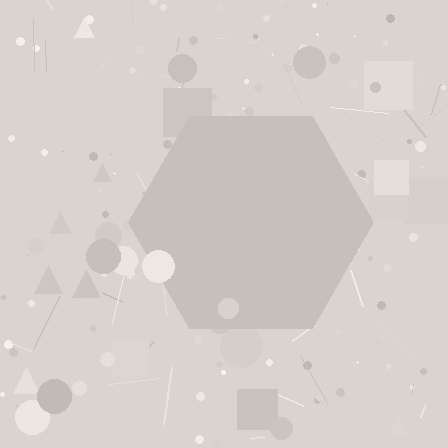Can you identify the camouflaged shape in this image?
The camouflaged shape is a hexagon.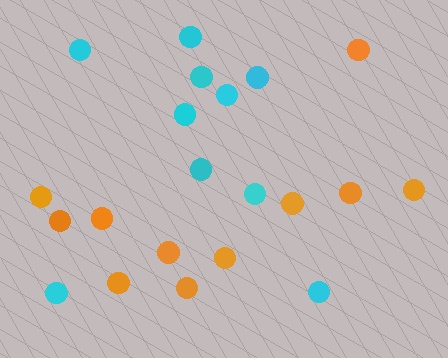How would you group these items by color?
There are 2 groups: one group of orange circles (11) and one group of cyan circles (10).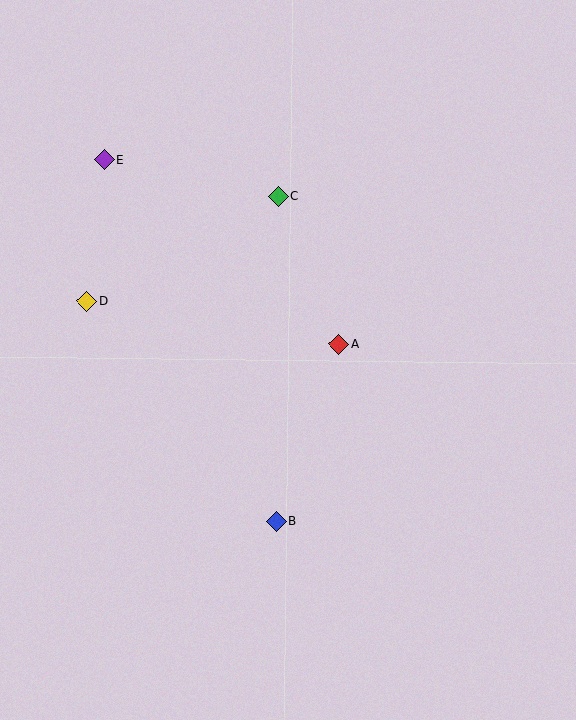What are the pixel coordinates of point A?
Point A is at (339, 344).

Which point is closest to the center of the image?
Point A at (339, 344) is closest to the center.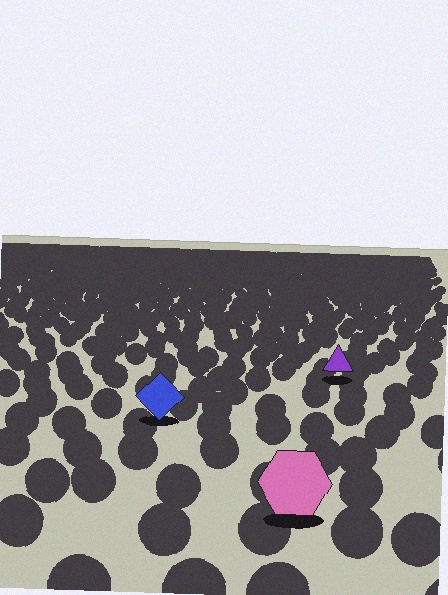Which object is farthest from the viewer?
The purple triangle is farthest from the viewer. It appears smaller and the ground texture around it is denser.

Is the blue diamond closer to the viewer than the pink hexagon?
No. The pink hexagon is closer — you can tell from the texture gradient: the ground texture is coarser near it.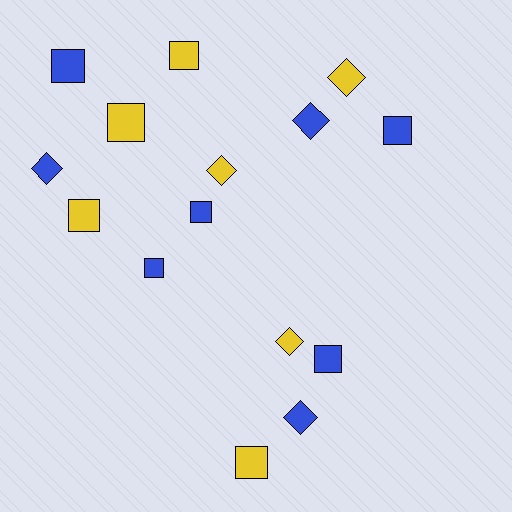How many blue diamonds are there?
There are 3 blue diamonds.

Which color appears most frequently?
Blue, with 8 objects.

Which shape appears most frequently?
Square, with 9 objects.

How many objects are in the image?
There are 15 objects.